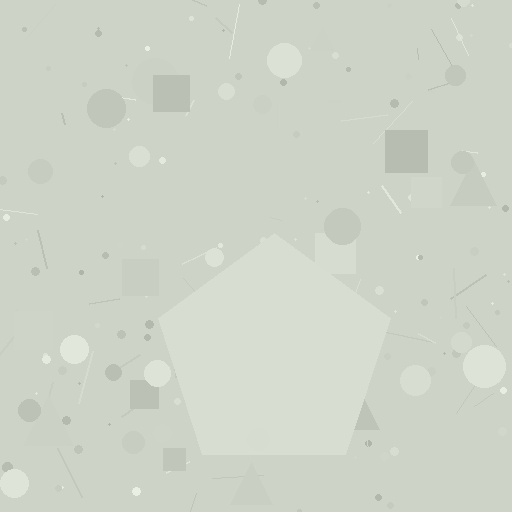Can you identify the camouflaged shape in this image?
The camouflaged shape is a pentagon.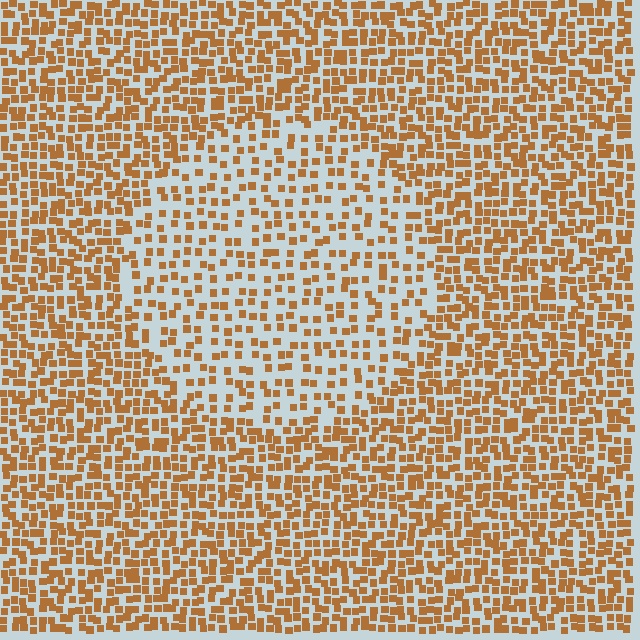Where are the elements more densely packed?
The elements are more densely packed outside the circle boundary.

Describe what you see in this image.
The image contains small brown elements arranged at two different densities. A circle-shaped region is visible where the elements are less densely packed than the surrounding area.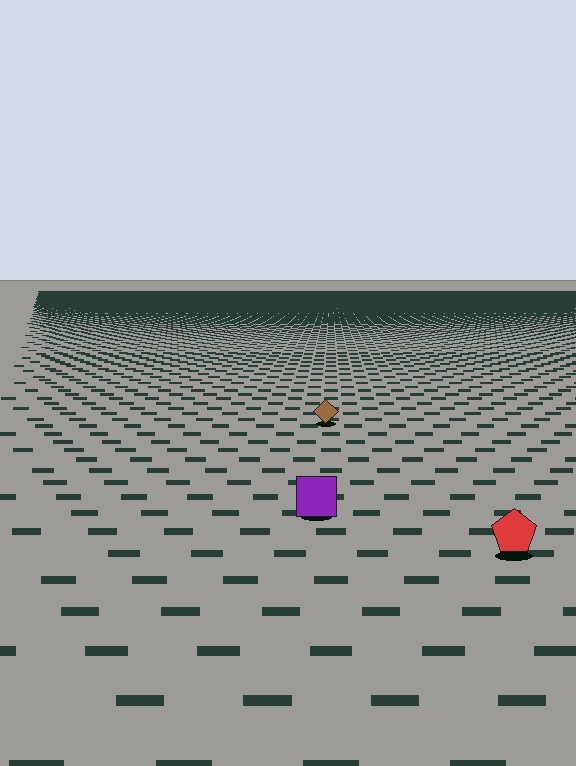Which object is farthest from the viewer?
The brown diamond is farthest from the viewer. It appears smaller and the ground texture around it is denser.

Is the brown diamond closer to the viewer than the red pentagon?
No. The red pentagon is closer — you can tell from the texture gradient: the ground texture is coarser near it.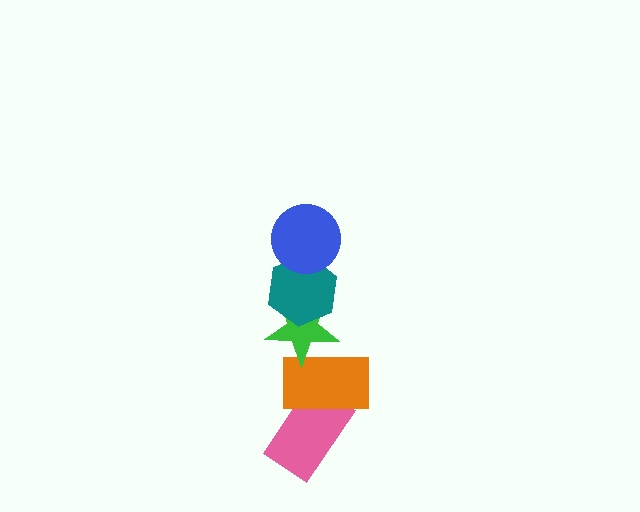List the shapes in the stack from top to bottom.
From top to bottom: the blue circle, the teal hexagon, the green star, the orange rectangle, the pink rectangle.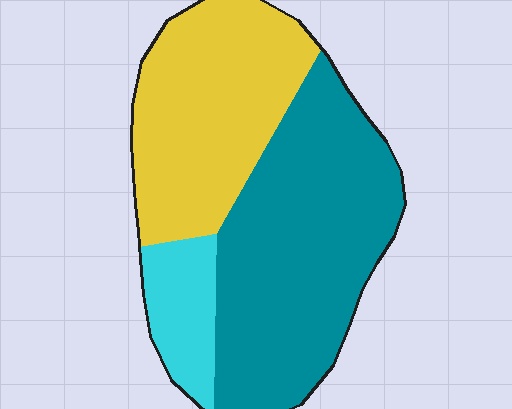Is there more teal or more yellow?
Teal.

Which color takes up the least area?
Cyan, at roughly 10%.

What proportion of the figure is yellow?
Yellow takes up about three eighths (3/8) of the figure.